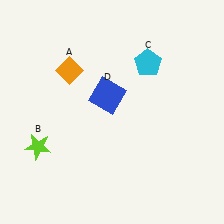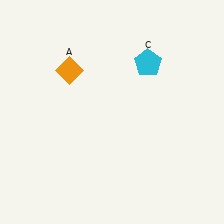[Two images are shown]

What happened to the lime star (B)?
The lime star (B) was removed in Image 2. It was in the bottom-left area of Image 1.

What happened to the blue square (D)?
The blue square (D) was removed in Image 2. It was in the top-left area of Image 1.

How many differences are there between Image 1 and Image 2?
There are 2 differences between the two images.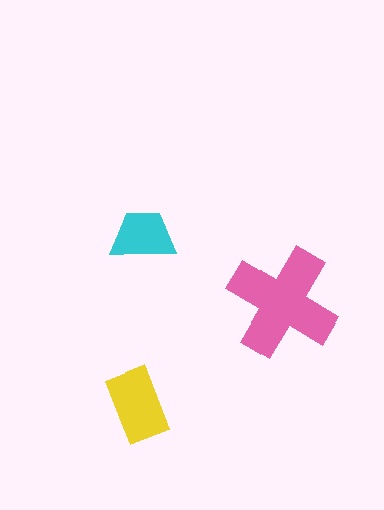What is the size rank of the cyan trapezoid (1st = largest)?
3rd.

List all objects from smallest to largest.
The cyan trapezoid, the yellow rectangle, the pink cross.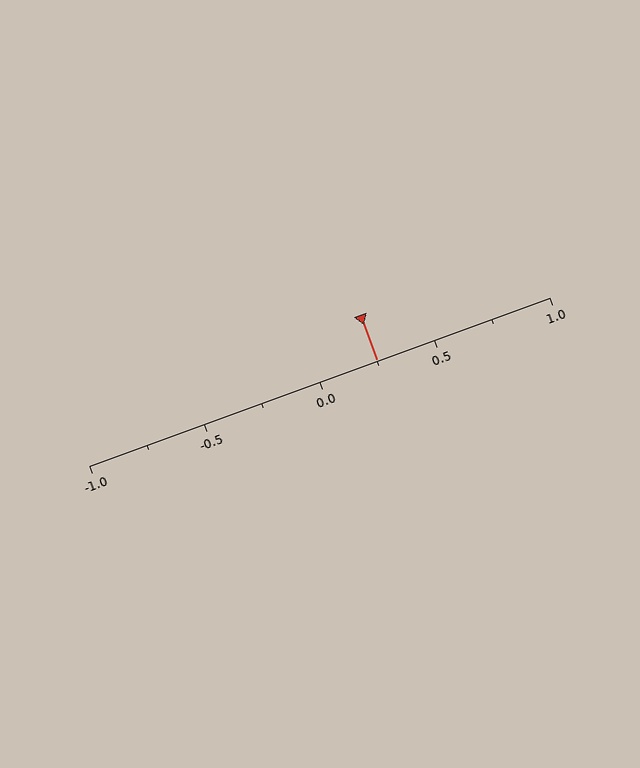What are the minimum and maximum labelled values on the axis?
The axis runs from -1.0 to 1.0.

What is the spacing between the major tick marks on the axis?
The major ticks are spaced 0.5 apart.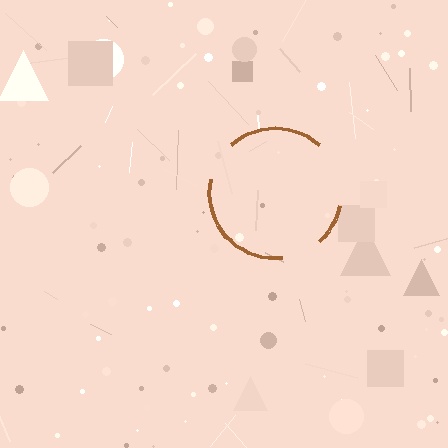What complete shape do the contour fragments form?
The contour fragments form a circle.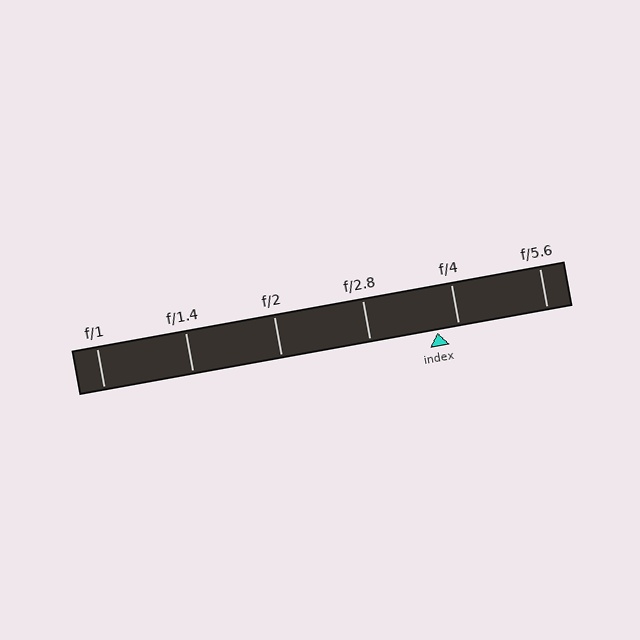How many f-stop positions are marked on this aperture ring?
There are 6 f-stop positions marked.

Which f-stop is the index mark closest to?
The index mark is closest to f/4.